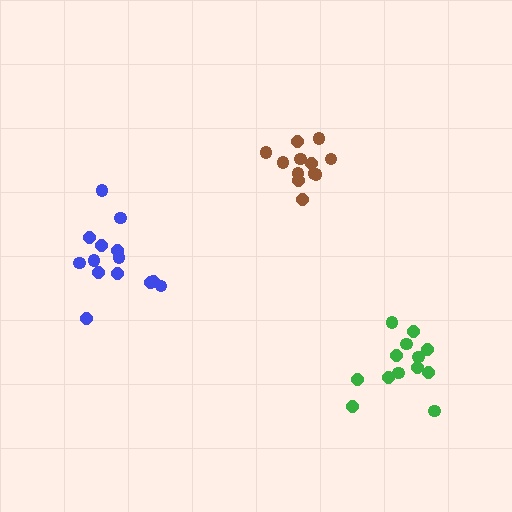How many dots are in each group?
Group 1: 12 dots, Group 2: 14 dots, Group 3: 13 dots (39 total).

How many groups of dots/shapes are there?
There are 3 groups.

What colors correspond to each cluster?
The clusters are colored: brown, blue, green.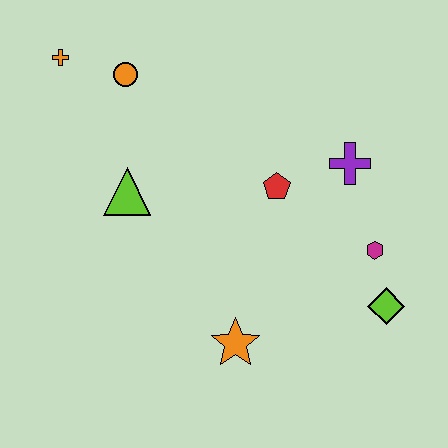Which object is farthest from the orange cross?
The lime diamond is farthest from the orange cross.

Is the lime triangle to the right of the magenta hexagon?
No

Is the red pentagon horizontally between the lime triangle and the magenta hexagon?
Yes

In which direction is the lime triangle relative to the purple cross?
The lime triangle is to the left of the purple cross.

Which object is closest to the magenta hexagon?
The lime diamond is closest to the magenta hexagon.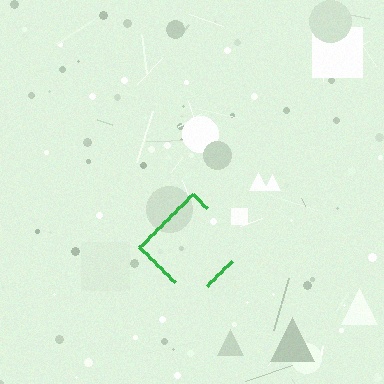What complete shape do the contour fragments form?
The contour fragments form a diamond.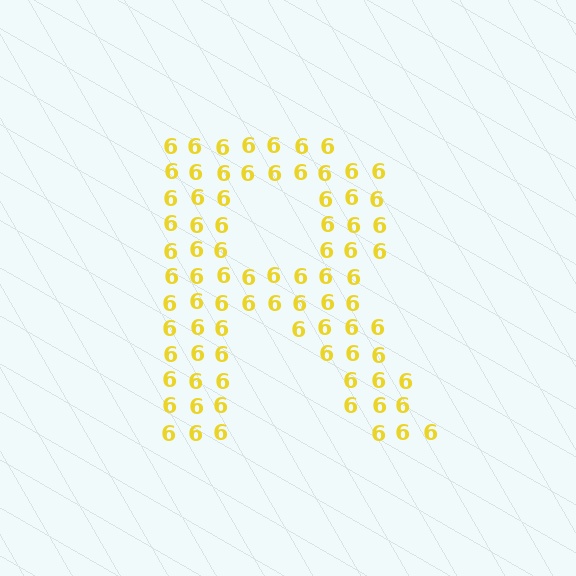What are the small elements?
The small elements are digit 6's.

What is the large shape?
The large shape is the letter R.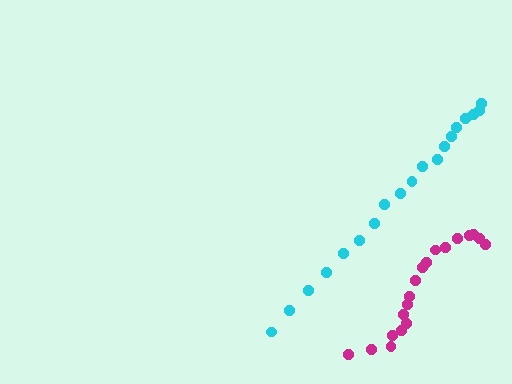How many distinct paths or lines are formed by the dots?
There are 2 distinct paths.